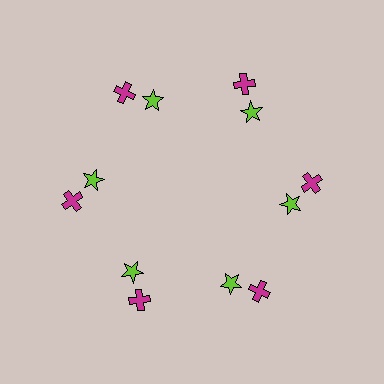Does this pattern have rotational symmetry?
Yes, this pattern has 6-fold rotational symmetry. It looks the same after rotating 60 degrees around the center.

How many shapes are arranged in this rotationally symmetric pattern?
There are 12 shapes, arranged in 6 groups of 2.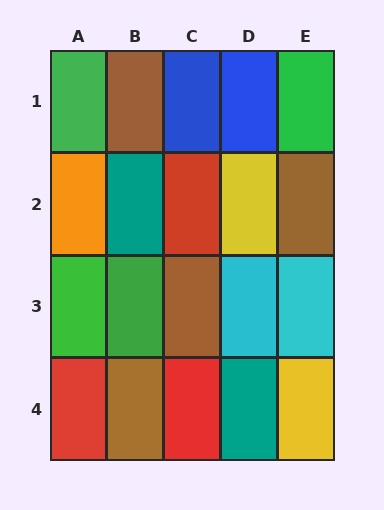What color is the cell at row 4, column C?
Red.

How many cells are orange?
1 cell is orange.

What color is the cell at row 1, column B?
Brown.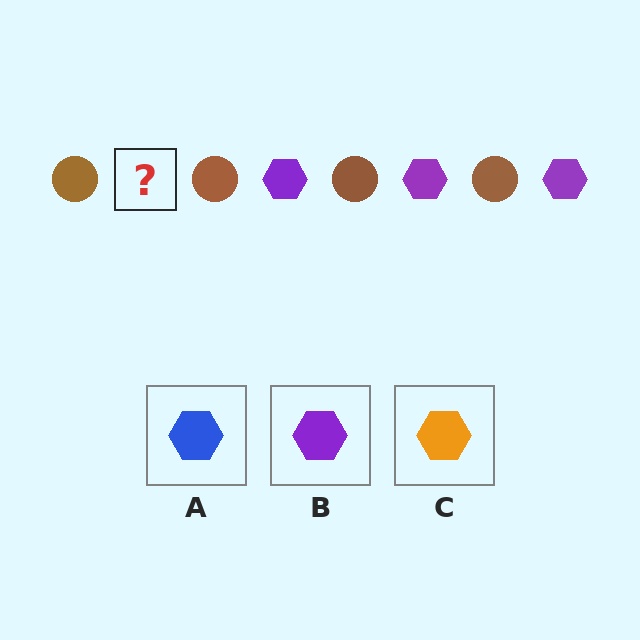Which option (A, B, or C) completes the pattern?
B.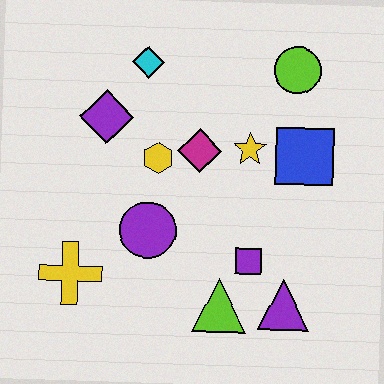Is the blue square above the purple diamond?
No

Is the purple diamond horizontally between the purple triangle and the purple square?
No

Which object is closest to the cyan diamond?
The purple diamond is closest to the cyan diamond.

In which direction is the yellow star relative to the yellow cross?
The yellow star is to the right of the yellow cross.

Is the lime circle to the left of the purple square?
No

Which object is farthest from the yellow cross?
The lime circle is farthest from the yellow cross.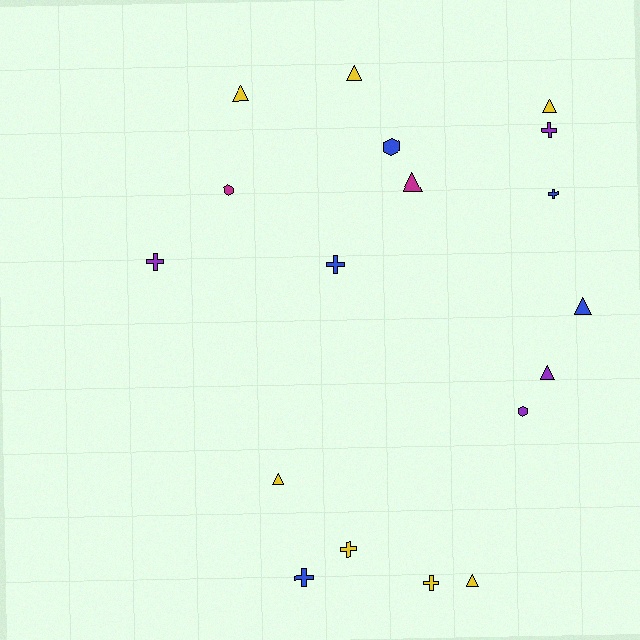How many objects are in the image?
There are 18 objects.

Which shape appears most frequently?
Triangle, with 8 objects.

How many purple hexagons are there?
There is 1 purple hexagon.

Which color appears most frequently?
Yellow, with 7 objects.